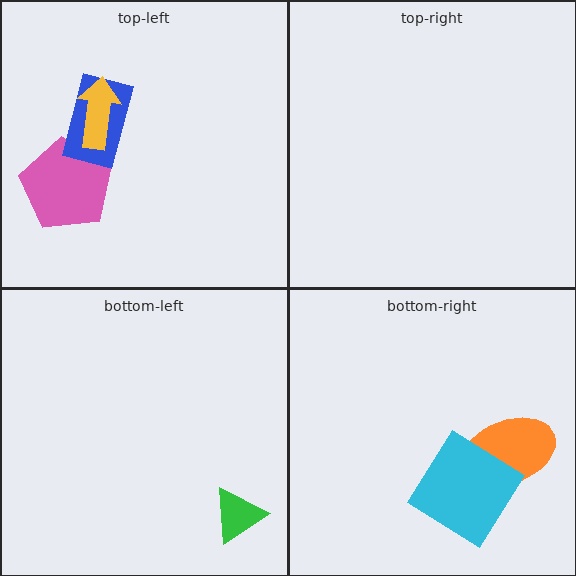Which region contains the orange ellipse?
The bottom-right region.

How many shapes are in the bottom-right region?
2.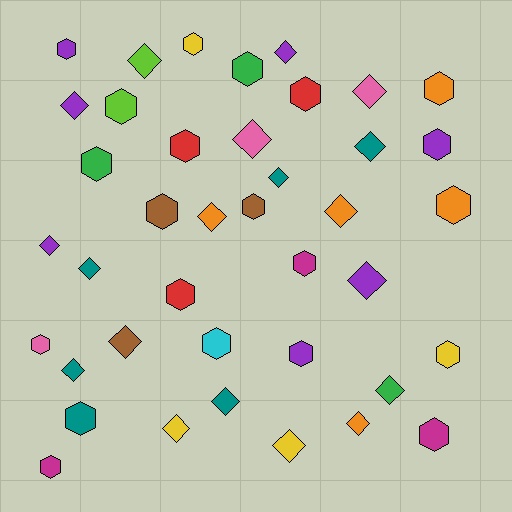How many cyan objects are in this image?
There is 1 cyan object.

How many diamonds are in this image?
There are 19 diamonds.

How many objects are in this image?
There are 40 objects.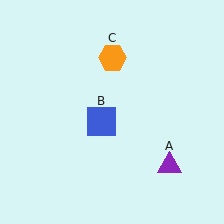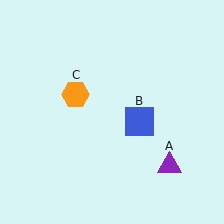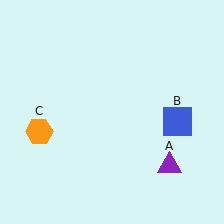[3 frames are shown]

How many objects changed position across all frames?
2 objects changed position: blue square (object B), orange hexagon (object C).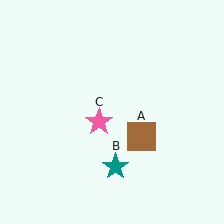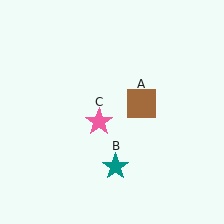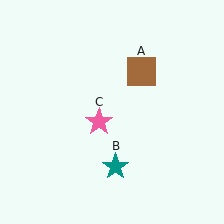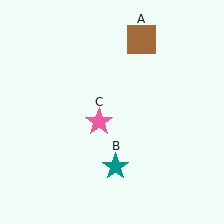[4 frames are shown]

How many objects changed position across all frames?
1 object changed position: brown square (object A).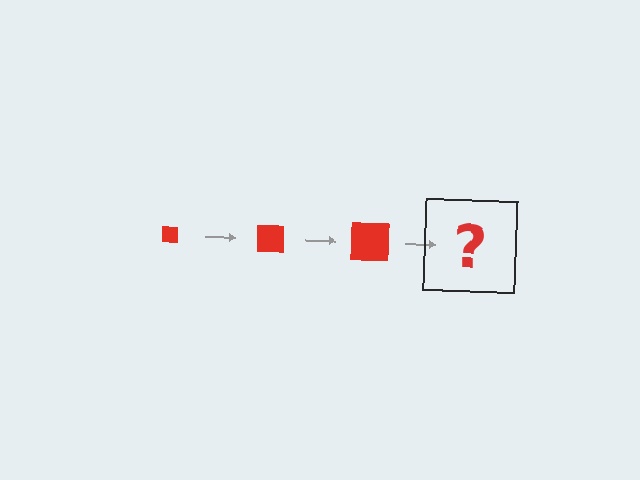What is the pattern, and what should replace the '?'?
The pattern is that the square gets progressively larger each step. The '?' should be a red square, larger than the previous one.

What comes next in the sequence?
The next element should be a red square, larger than the previous one.